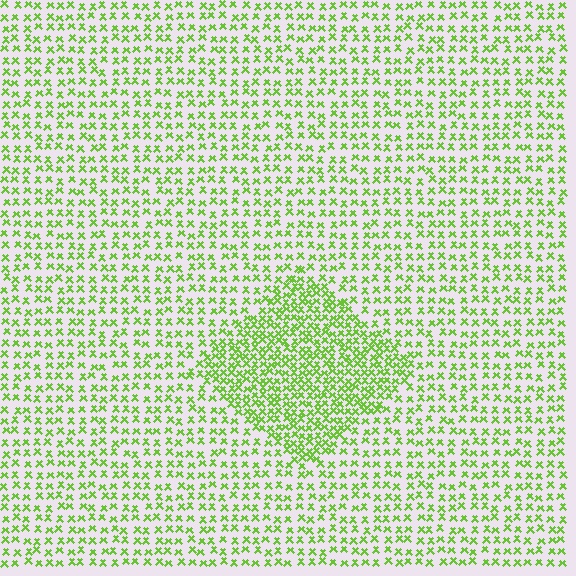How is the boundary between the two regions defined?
The boundary is defined by a change in element density (approximately 1.9x ratio). All elements are the same color, size, and shape.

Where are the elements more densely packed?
The elements are more densely packed inside the diamond boundary.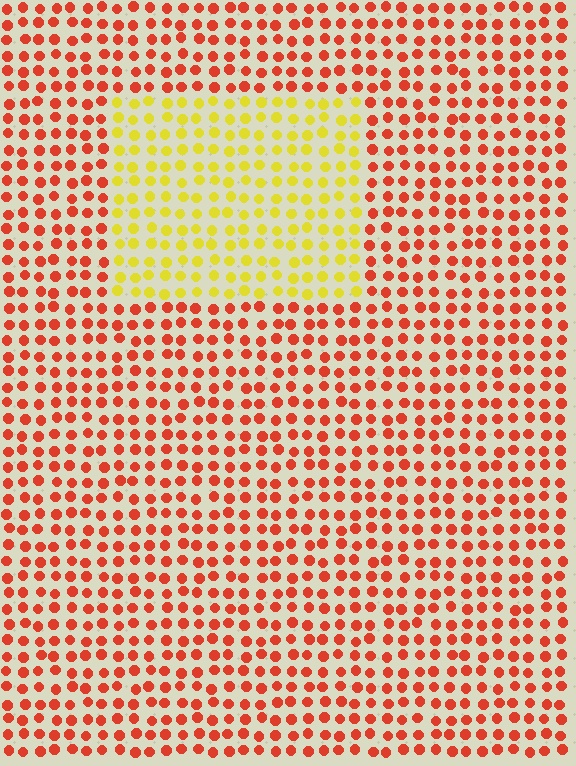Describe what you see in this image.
The image is filled with small red elements in a uniform arrangement. A rectangle-shaped region is visible where the elements are tinted to a slightly different hue, forming a subtle color boundary.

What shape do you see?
I see a rectangle.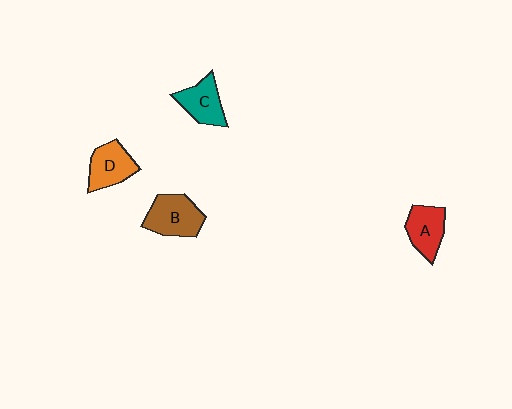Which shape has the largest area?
Shape B (brown).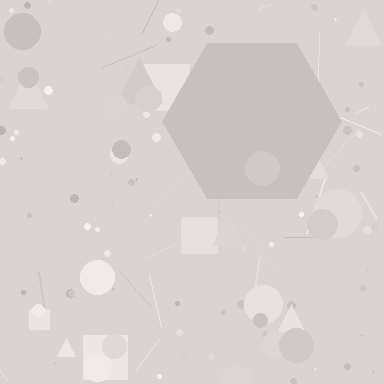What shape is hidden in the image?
A hexagon is hidden in the image.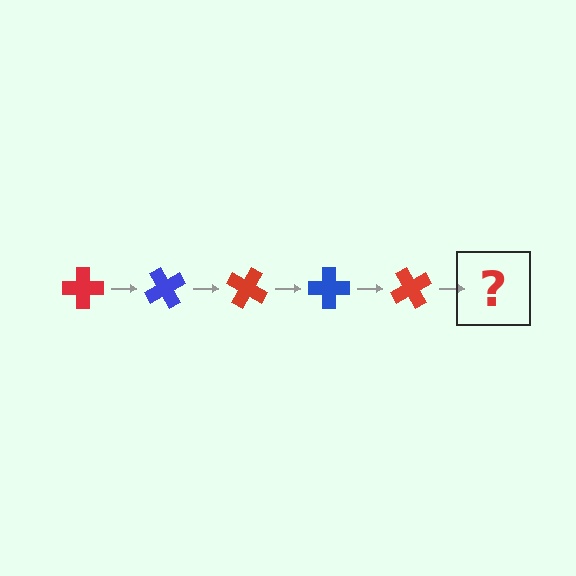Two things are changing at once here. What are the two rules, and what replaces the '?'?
The two rules are that it rotates 60 degrees each step and the color cycles through red and blue. The '?' should be a blue cross, rotated 300 degrees from the start.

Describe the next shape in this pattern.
It should be a blue cross, rotated 300 degrees from the start.